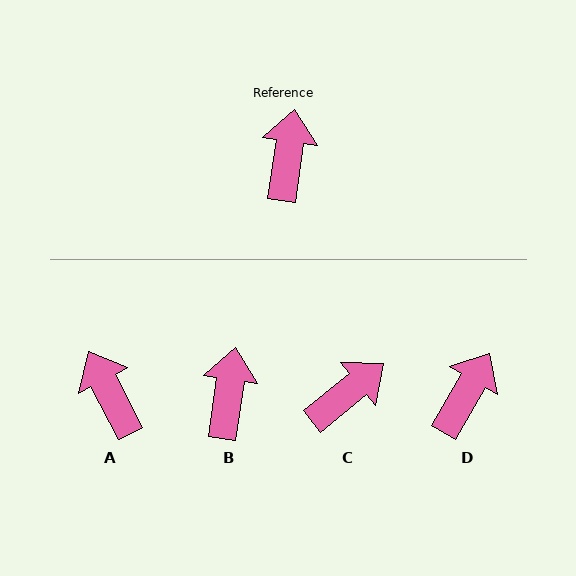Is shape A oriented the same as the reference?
No, it is off by about 35 degrees.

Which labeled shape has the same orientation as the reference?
B.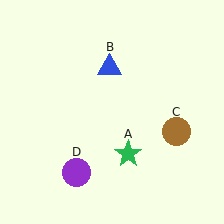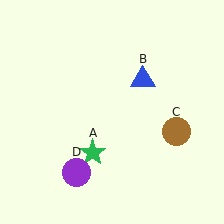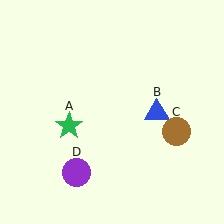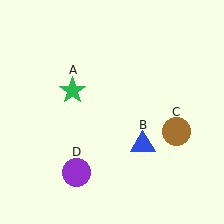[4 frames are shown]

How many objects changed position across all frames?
2 objects changed position: green star (object A), blue triangle (object B).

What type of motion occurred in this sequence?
The green star (object A), blue triangle (object B) rotated clockwise around the center of the scene.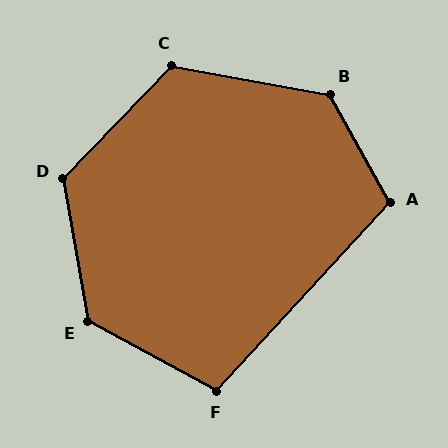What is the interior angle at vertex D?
Approximately 126 degrees (obtuse).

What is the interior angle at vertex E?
Approximately 128 degrees (obtuse).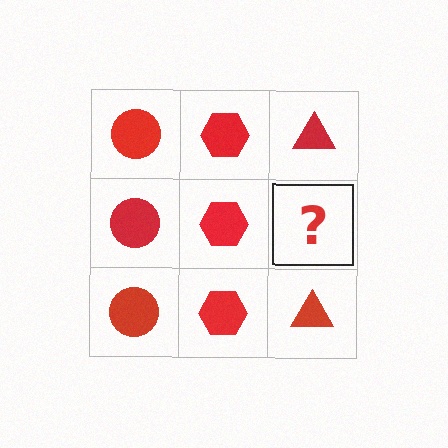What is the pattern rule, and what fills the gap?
The rule is that each column has a consistent shape. The gap should be filled with a red triangle.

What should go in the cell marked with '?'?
The missing cell should contain a red triangle.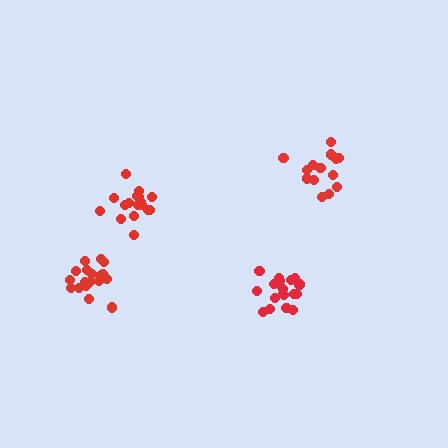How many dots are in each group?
Group 1: 18 dots, Group 2: 15 dots, Group 3: 19 dots, Group 4: 18 dots (70 total).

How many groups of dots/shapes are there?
There are 4 groups.